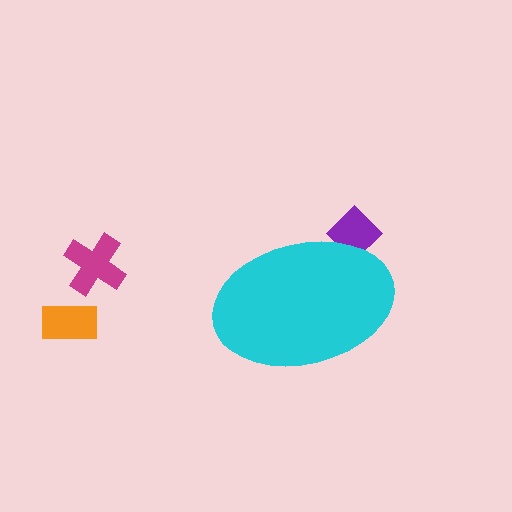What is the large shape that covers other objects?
A cyan ellipse.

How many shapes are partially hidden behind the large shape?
1 shape is partially hidden.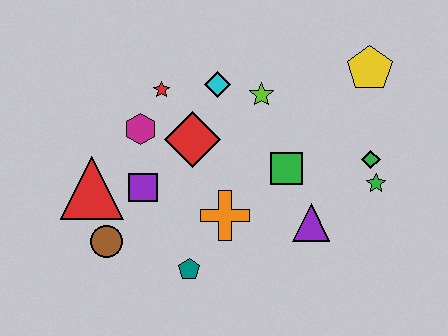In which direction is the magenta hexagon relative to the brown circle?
The magenta hexagon is above the brown circle.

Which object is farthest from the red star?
The green star is farthest from the red star.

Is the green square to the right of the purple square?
Yes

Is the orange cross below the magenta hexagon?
Yes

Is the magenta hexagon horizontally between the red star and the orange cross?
No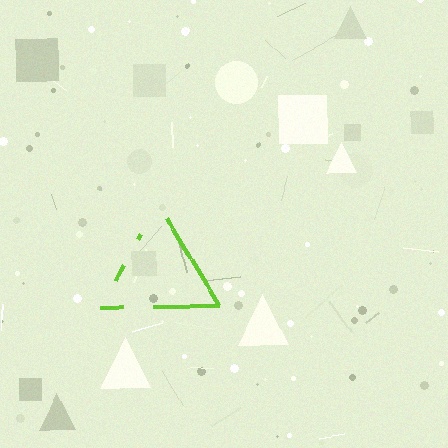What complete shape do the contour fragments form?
The contour fragments form a triangle.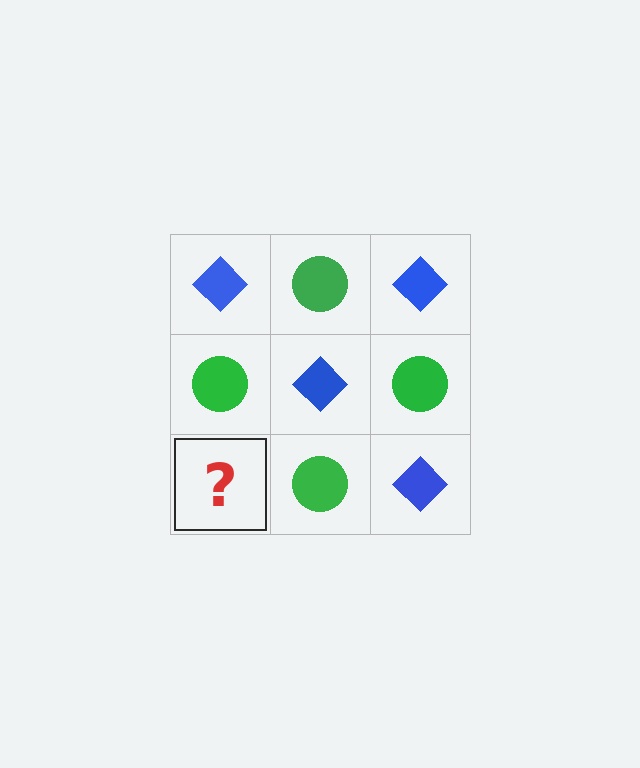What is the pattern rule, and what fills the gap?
The rule is that it alternates blue diamond and green circle in a checkerboard pattern. The gap should be filled with a blue diamond.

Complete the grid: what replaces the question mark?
The question mark should be replaced with a blue diamond.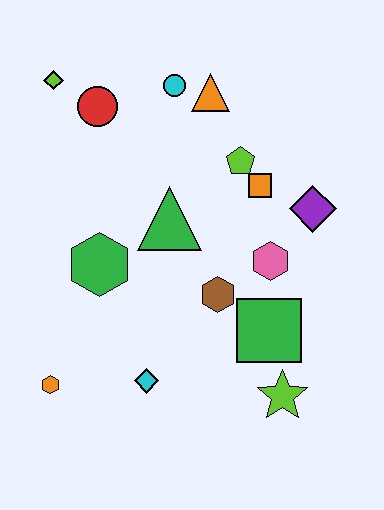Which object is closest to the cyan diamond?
The orange hexagon is closest to the cyan diamond.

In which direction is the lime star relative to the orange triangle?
The lime star is below the orange triangle.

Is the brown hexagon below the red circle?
Yes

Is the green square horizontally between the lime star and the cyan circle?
Yes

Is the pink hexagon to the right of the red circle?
Yes